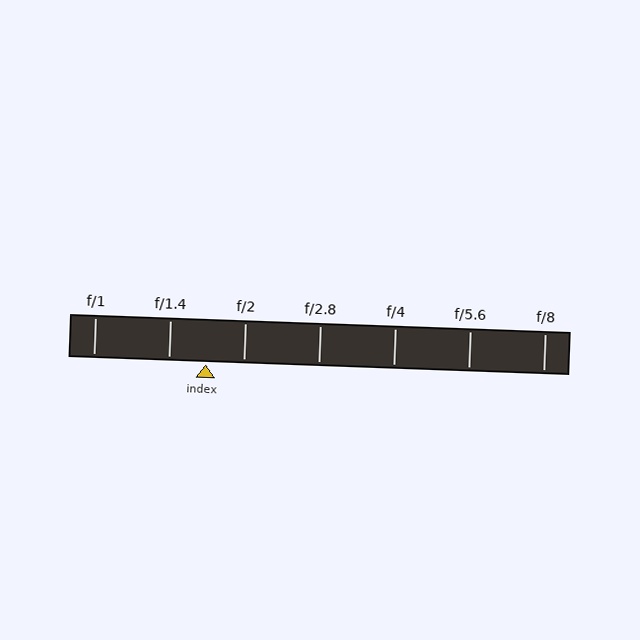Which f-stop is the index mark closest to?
The index mark is closest to f/1.4.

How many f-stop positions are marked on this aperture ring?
There are 7 f-stop positions marked.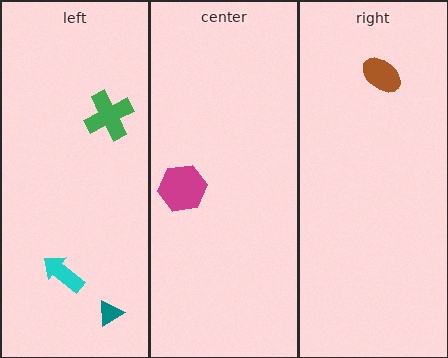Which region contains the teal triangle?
The left region.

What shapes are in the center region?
The magenta hexagon.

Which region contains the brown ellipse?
The right region.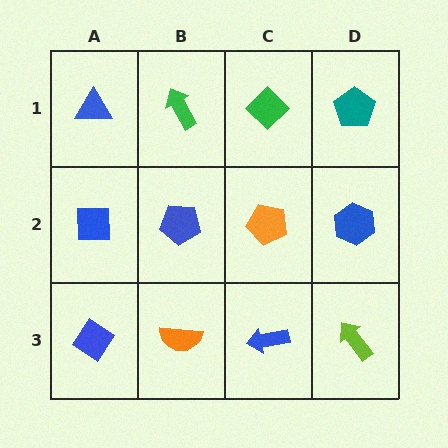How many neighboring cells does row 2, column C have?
4.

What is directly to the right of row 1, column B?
A green diamond.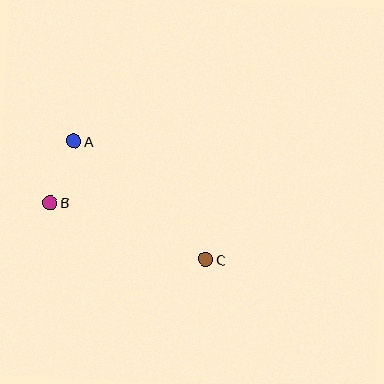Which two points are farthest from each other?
Points A and C are farthest from each other.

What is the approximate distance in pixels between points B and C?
The distance between B and C is approximately 165 pixels.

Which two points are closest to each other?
Points A and B are closest to each other.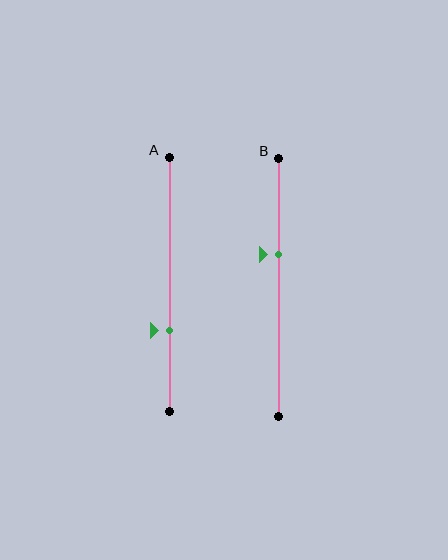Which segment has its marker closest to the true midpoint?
Segment B has its marker closest to the true midpoint.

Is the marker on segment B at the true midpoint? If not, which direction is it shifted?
No, the marker on segment B is shifted upward by about 13% of the segment length.